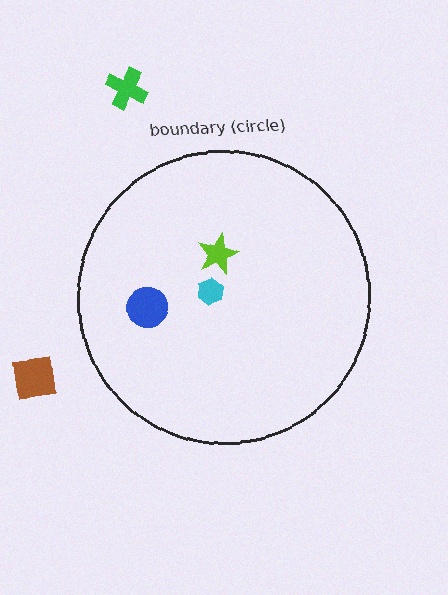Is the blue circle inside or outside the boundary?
Inside.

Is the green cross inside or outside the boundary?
Outside.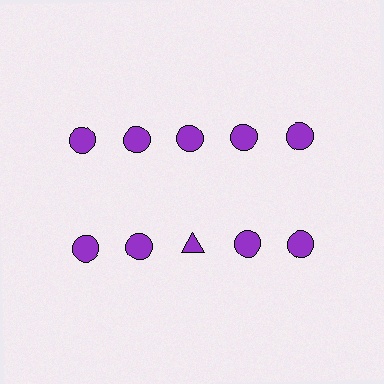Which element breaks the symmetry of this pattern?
The purple triangle in the second row, center column breaks the symmetry. All other shapes are purple circles.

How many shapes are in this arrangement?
There are 10 shapes arranged in a grid pattern.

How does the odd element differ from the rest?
It has a different shape: triangle instead of circle.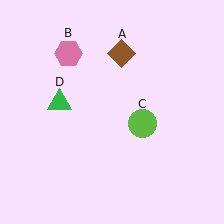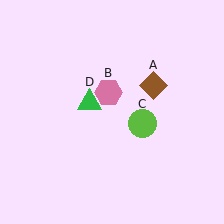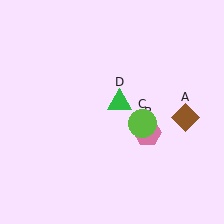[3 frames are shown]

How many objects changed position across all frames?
3 objects changed position: brown diamond (object A), pink hexagon (object B), green triangle (object D).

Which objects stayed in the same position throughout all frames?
Lime circle (object C) remained stationary.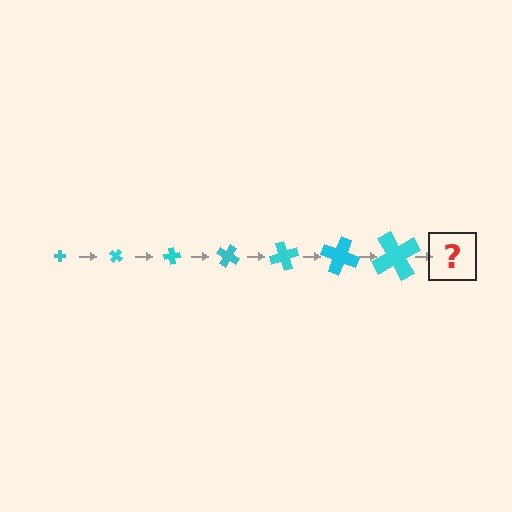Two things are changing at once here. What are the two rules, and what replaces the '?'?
The two rules are that the cross grows larger each step and it rotates 40 degrees each step. The '?' should be a cross, larger than the previous one and rotated 280 degrees from the start.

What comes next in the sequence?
The next element should be a cross, larger than the previous one and rotated 280 degrees from the start.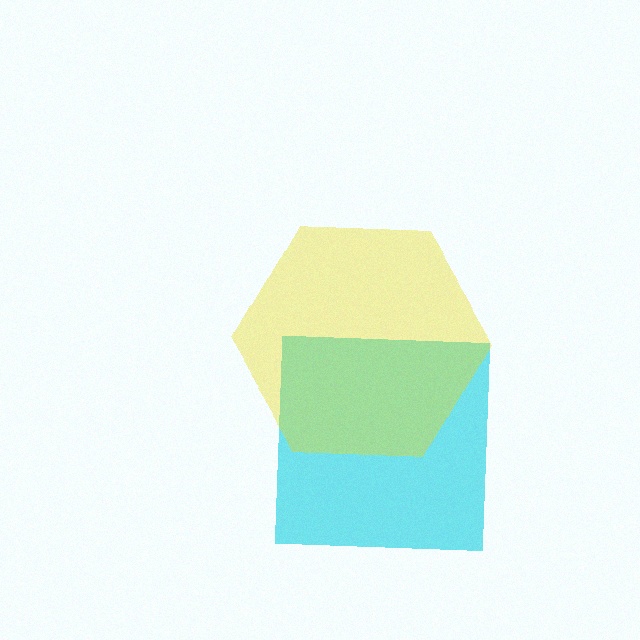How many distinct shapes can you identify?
There are 2 distinct shapes: a cyan square, a yellow hexagon.